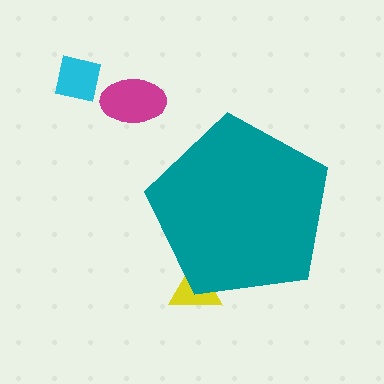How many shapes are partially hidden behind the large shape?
1 shape is partially hidden.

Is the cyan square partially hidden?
No, the cyan square is fully visible.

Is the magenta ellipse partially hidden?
No, the magenta ellipse is fully visible.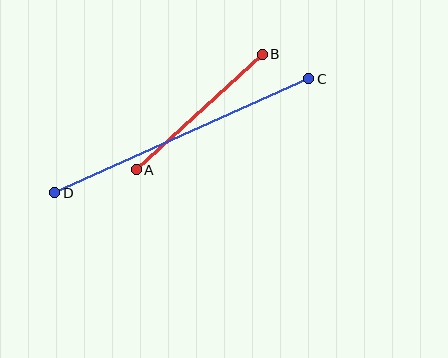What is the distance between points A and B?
The distance is approximately 171 pixels.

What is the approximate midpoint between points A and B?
The midpoint is at approximately (199, 112) pixels.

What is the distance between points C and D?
The distance is approximately 278 pixels.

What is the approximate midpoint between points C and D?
The midpoint is at approximately (182, 136) pixels.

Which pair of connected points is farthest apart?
Points C and D are farthest apart.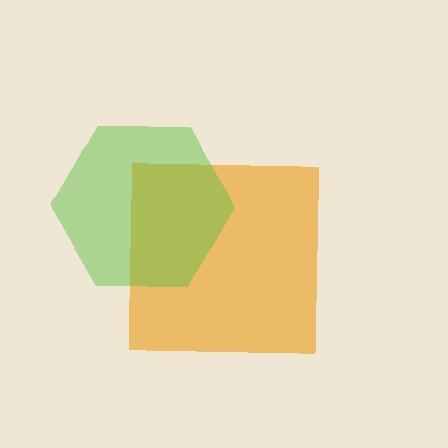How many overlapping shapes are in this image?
There are 2 overlapping shapes in the image.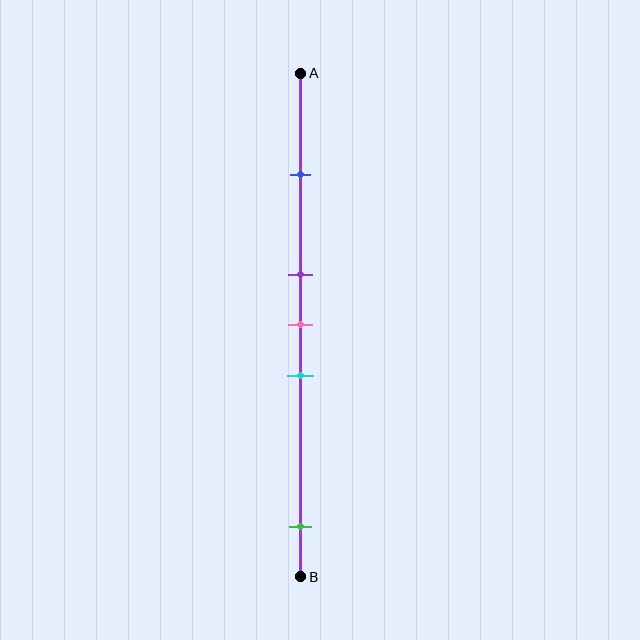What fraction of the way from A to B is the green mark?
The green mark is approximately 90% (0.9) of the way from A to B.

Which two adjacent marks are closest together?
The purple and pink marks are the closest adjacent pair.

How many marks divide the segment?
There are 5 marks dividing the segment.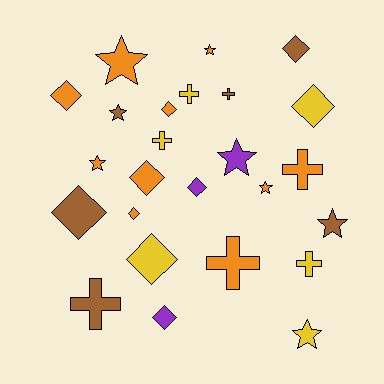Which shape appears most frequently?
Diamond, with 10 objects.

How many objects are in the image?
There are 25 objects.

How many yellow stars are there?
There is 1 yellow star.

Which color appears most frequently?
Orange, with 10 objects.